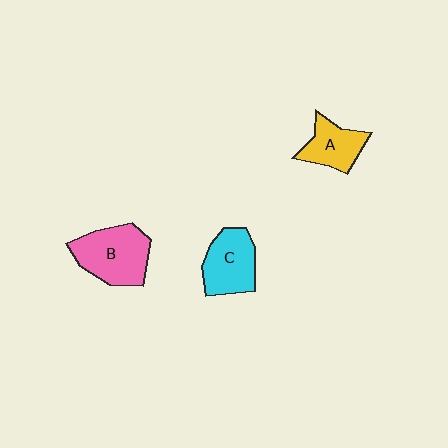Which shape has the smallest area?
Shape A (yellow).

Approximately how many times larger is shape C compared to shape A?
Approximately 1.3 times.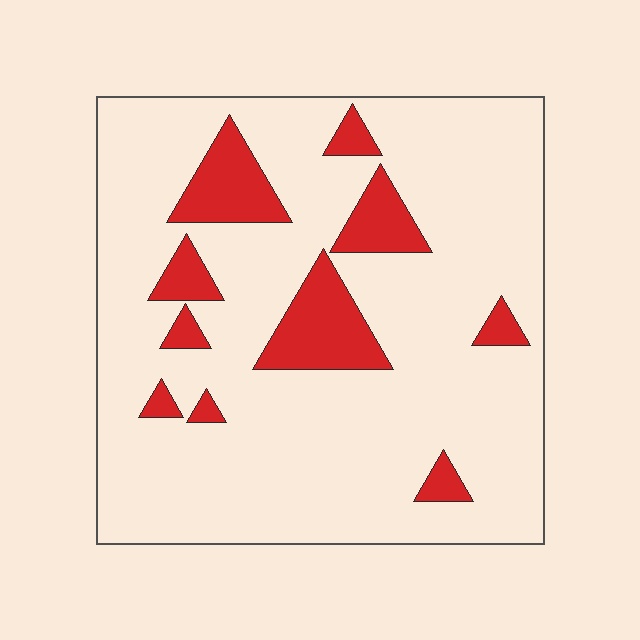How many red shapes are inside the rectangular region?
10.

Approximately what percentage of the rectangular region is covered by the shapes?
Approximately 15%.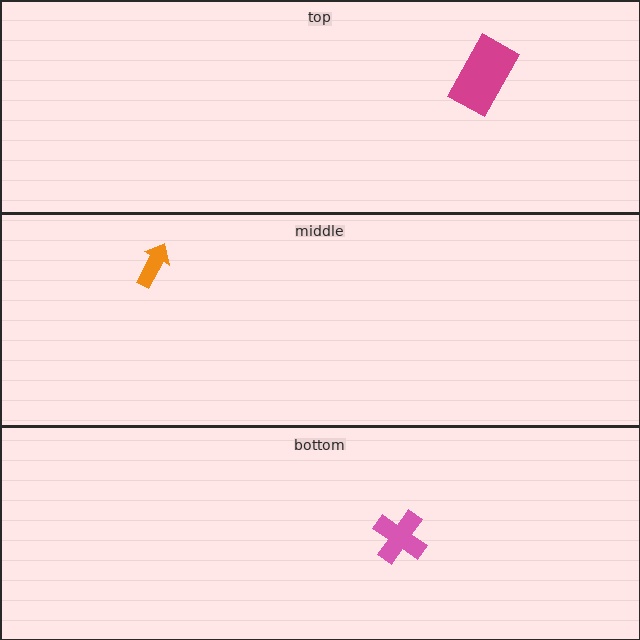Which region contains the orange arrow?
The middle region.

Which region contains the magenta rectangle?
The top region.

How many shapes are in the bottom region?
1.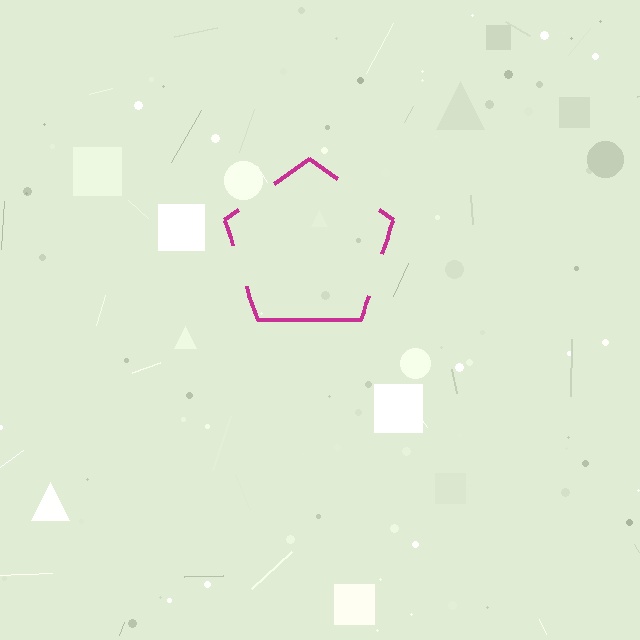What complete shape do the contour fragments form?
The contour fragments form a pentagon.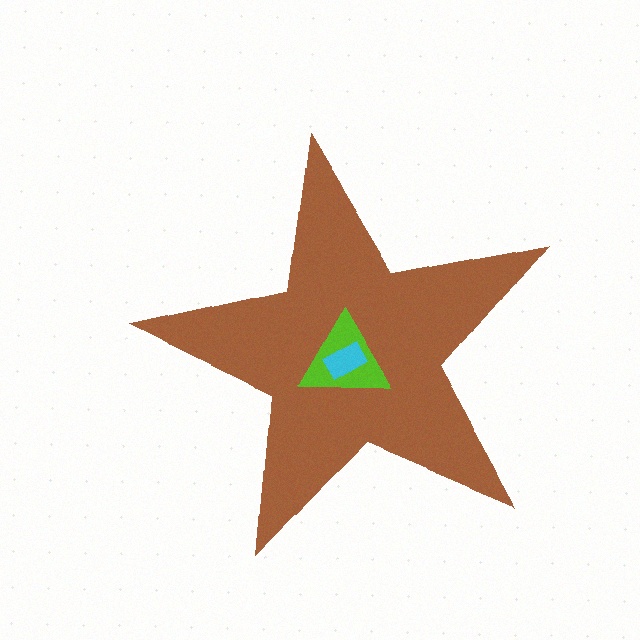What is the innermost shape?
The cyan rectangle.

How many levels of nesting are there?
3.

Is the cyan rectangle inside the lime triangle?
Yes.